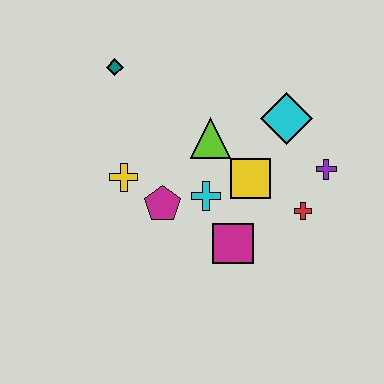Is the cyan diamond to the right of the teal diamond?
Yes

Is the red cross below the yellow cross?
Yes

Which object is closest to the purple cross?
The red cross is closest to the purple cross.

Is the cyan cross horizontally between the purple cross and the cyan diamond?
No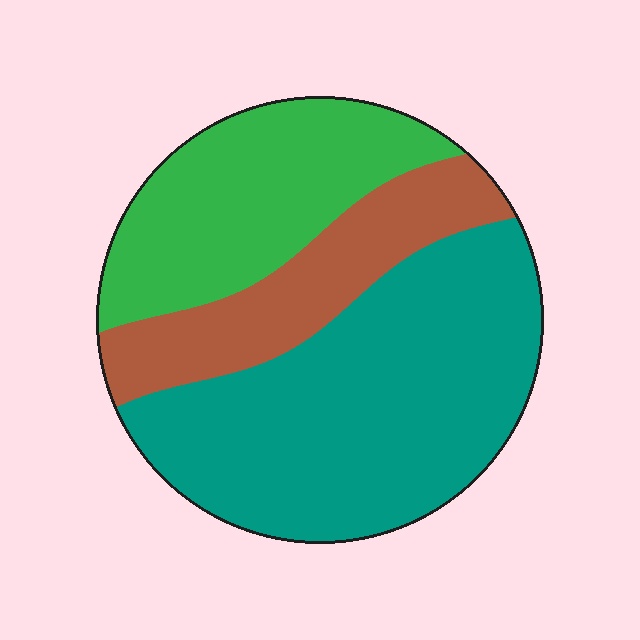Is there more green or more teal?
Teal.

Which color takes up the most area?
Teal, at roughly 50%.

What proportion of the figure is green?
Green takes up about one quarter (1/4) of the figure.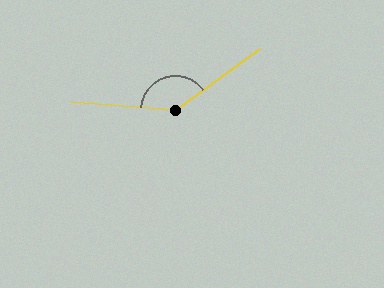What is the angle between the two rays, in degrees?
Approximately 139 degrees.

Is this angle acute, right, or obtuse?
It is obtuse.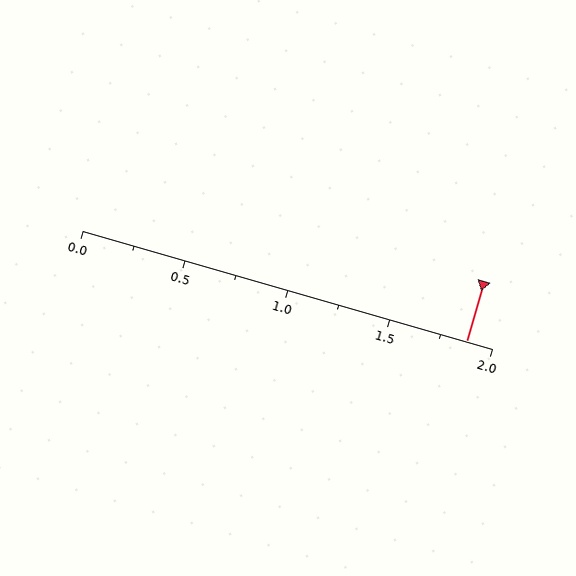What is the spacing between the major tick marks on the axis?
The major ticks are spaced 0.5 apart.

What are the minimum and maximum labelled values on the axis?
The axis runs from 0.0 to 2.0.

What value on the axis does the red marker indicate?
The marker indicates approximately 1.88.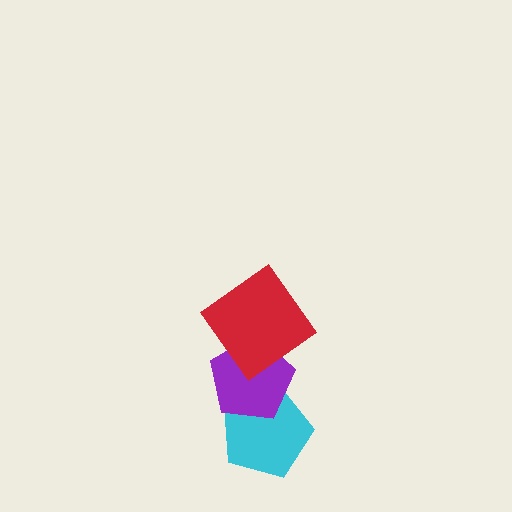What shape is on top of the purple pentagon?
The red diamond is on top of the purple pentagon.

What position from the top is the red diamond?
The red diamond is 1st from the top.